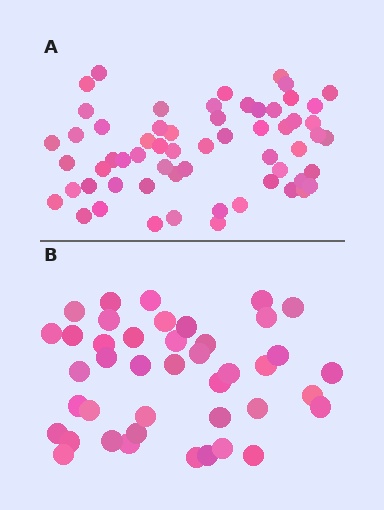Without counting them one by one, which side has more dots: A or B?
Region A (the top region) has more dots.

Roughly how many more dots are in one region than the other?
Region A has approximately 20 more dots than region B.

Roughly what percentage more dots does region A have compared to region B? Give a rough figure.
About 45% more.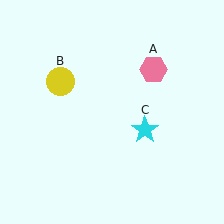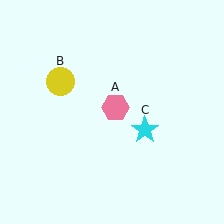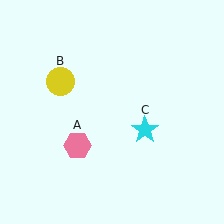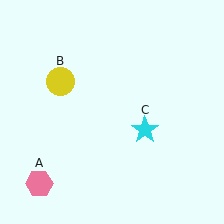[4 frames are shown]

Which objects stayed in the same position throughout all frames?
Yellow circle (object B) and cyan star (object C) remained stationary.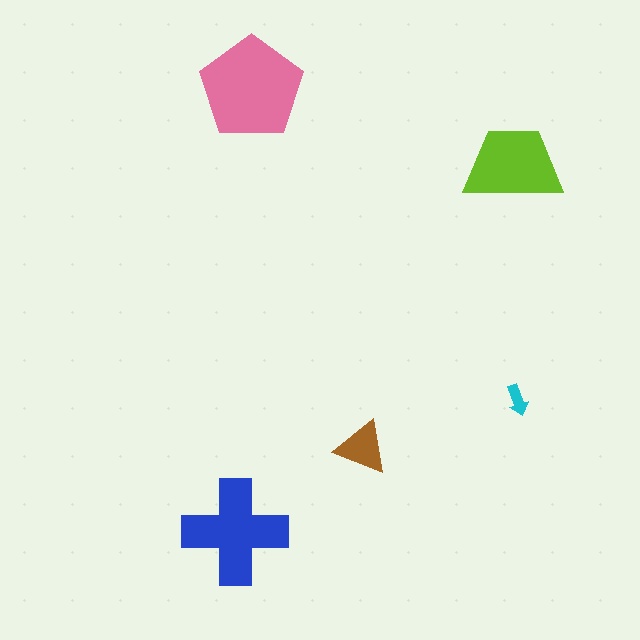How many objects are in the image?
There are 5 objects in the image.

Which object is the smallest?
The cyan arrow.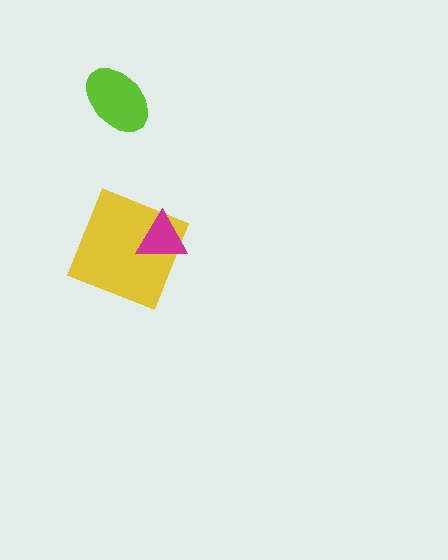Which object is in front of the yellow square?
The magenta triangle is in front of the yellow square.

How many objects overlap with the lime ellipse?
0 objects overlap with the lime ellipse.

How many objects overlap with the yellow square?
1 object overlaps with the yellow square.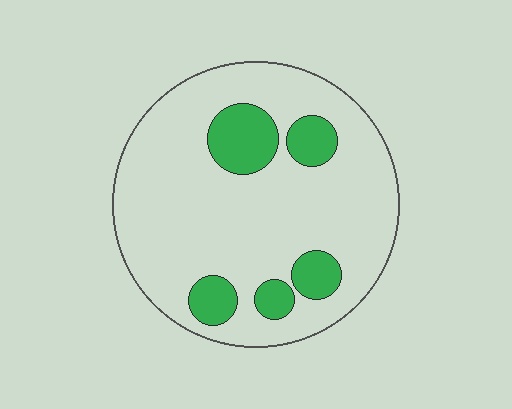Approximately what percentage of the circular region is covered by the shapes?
Approximately 20%.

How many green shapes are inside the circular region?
5.